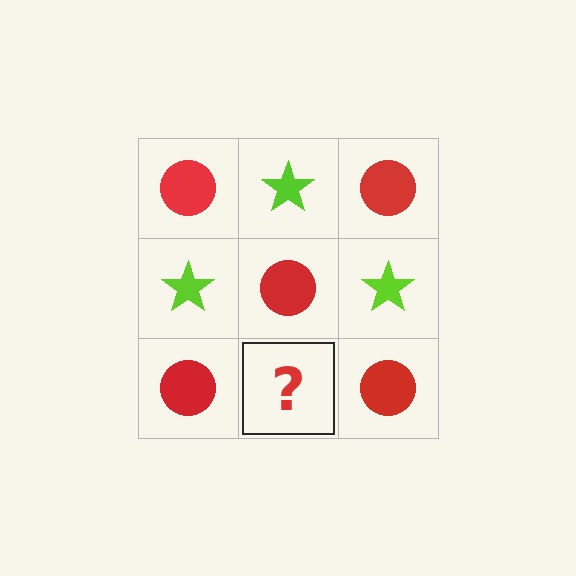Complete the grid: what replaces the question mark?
The question mark should be replaced with a lime star.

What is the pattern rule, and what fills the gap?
The rule is that it alternates red circle and lime star in a checkerboard pattern. The gap should be filled with a lime star.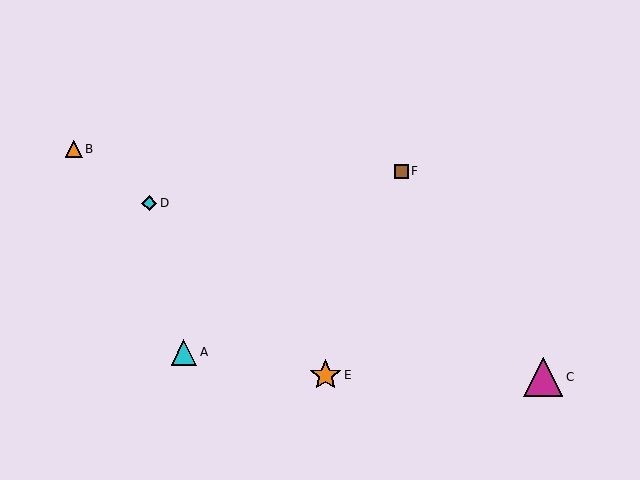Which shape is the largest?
The magenta triangle (labeled C) is the largest.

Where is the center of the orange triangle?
The center of the orange triangle is at (74, 149).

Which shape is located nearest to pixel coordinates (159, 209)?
The cyan diamond (labeled D) at (149, 203) is nearest to that location.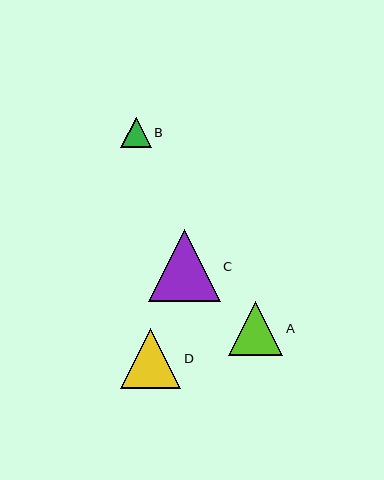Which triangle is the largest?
Triangle C is the largest with a size of approximately 72 pixels.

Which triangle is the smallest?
Triangle B is the smallest with a size of approximately 31 pixels.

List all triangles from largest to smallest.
From largest to smallest: C, D, A, B.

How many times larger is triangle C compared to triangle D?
Triangle C is approximately 1.2 times the size of triangle D.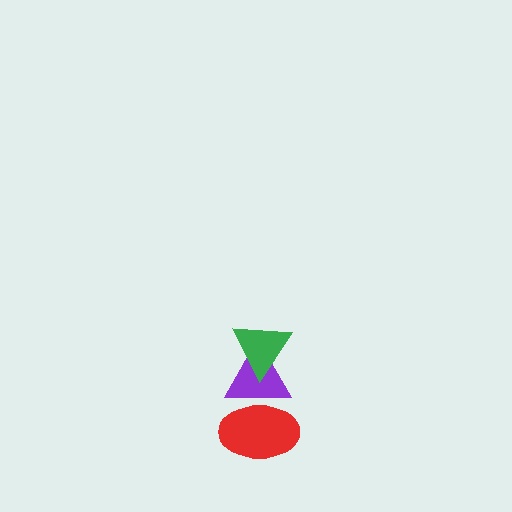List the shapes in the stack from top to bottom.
From top to bottom: the green triangle, the purple triangle, the red ellipse.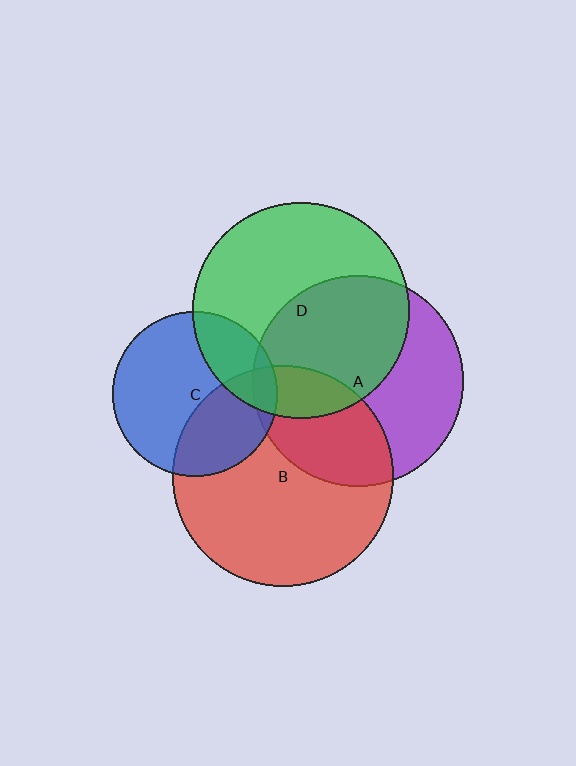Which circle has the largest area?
Circle B (red).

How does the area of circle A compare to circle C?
Approximately 1.6 times.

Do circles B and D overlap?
Yes.